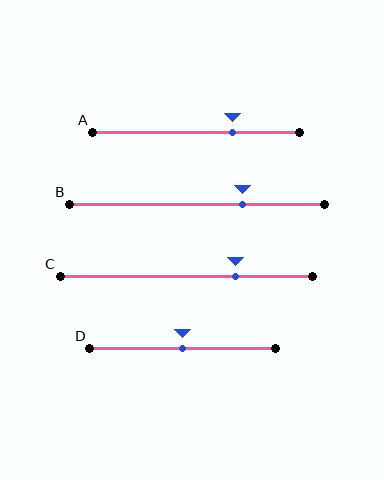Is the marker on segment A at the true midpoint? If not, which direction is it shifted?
No, the marker on segment A is shifted to the right by about 18% of the segment length.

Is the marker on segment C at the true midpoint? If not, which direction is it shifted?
No, the marker on segment C is shifted to the right by about 19% of the segment length.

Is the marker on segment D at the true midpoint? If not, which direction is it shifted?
Yes, the marker on segment D is at the true midpoint.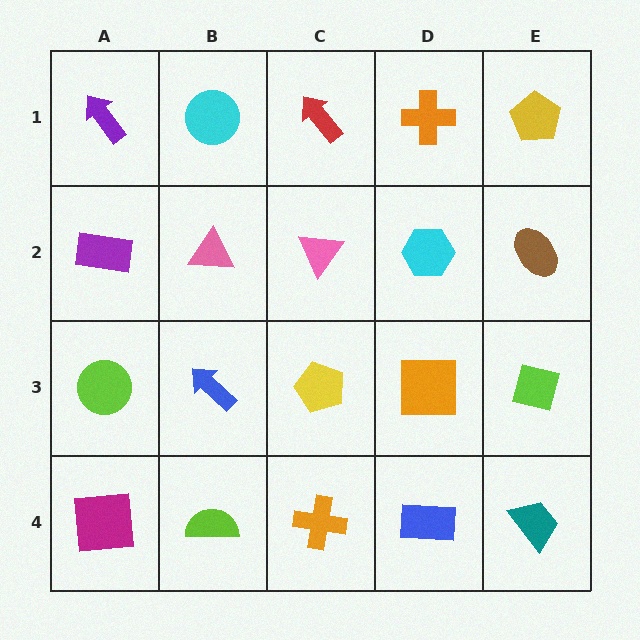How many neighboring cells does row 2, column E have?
3.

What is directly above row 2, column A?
A purple arrow.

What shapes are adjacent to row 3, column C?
A pink triangle (row 2, column C), an orange cross (row 4, column C), a blue arrow (row 3, column B), an orange square (row 3, column D).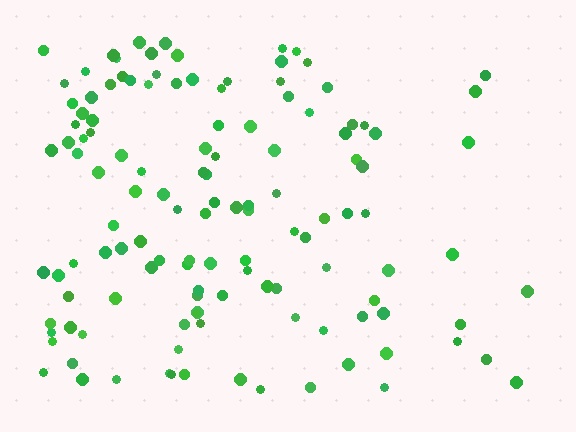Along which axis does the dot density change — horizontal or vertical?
Horizontal.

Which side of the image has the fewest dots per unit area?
The right.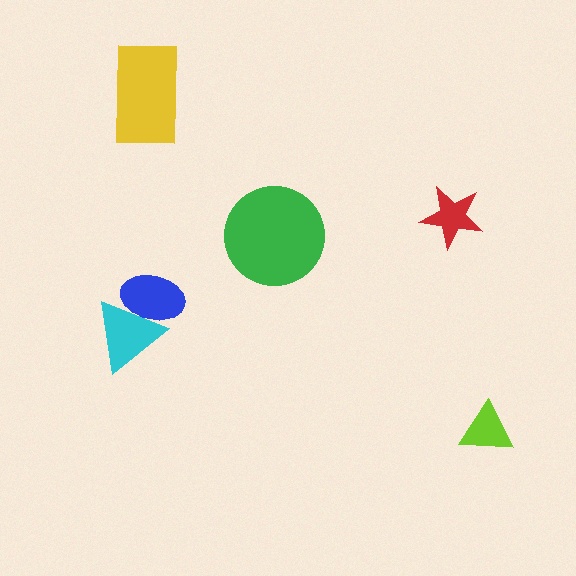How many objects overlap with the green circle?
0 objects overlap with the green circle.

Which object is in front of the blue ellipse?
The cyan triangle is in front of the blue ellipse.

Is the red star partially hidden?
No, no other shape covers it.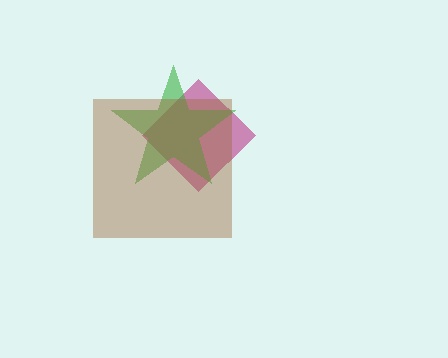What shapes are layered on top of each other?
The layered shapes are: a magenta diamond, a green star, a brown square.